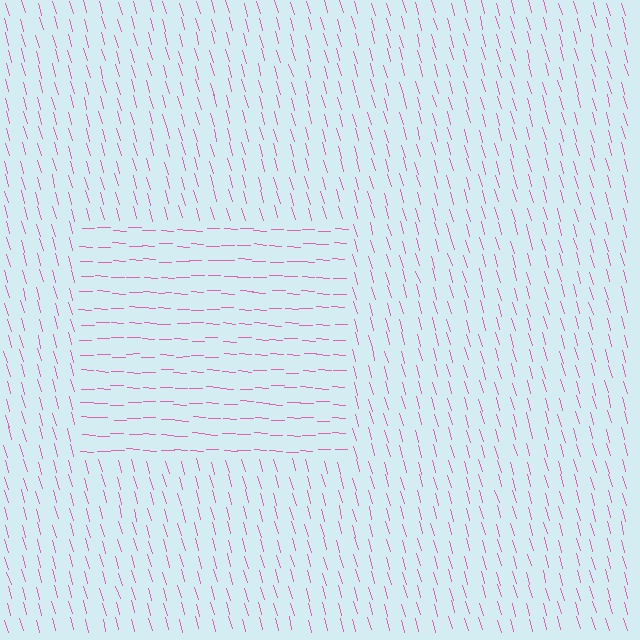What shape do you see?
I see a rectangle.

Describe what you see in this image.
The image is filled with small pink line segments. A rectangle region in the image has lines oriented differently from the surrounding lines, creating a visible texture boundary.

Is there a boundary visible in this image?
Yes, there is a texture boundary formed by a change in line orientation.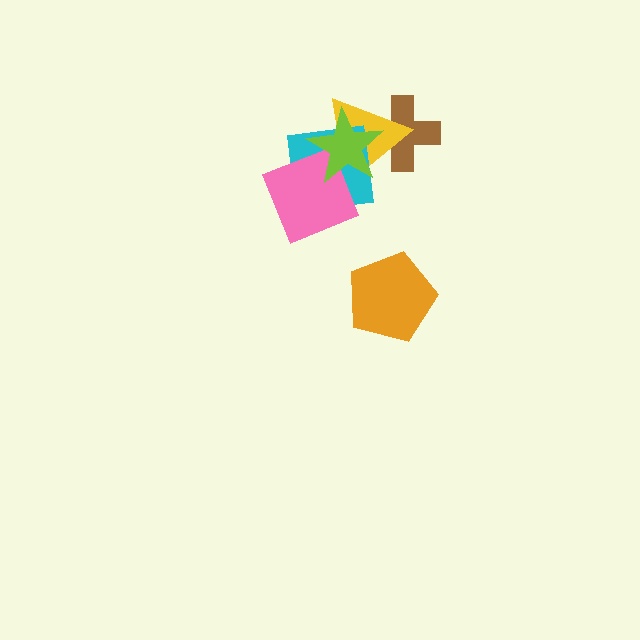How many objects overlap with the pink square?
2 objects overlap with the pink square.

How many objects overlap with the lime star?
4 objects overlap with the lime star.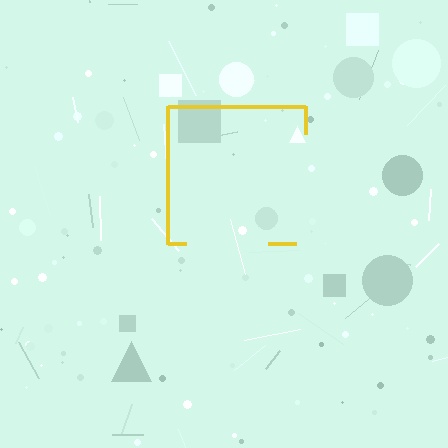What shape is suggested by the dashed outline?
The dashed outline suggests a square.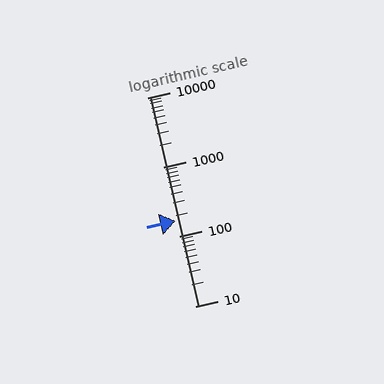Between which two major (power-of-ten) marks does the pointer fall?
The pointer is between 100 and 1000.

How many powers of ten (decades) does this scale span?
The scale spans 3 decades, from 10 to 10000.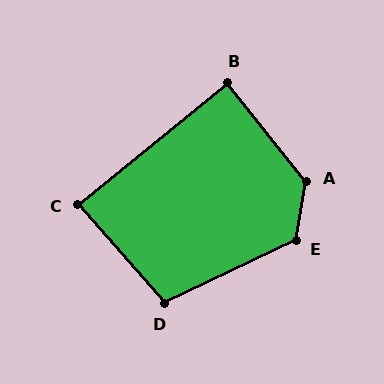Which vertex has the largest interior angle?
A, at approximately 131 degrees.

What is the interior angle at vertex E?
Approximately 125 degrees (obtuse).